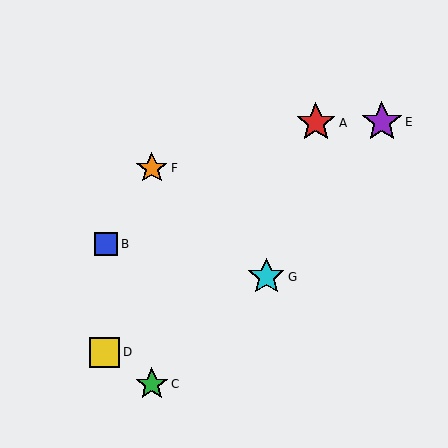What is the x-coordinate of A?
Object A is at x≈316.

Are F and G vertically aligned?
No, F is at x≈152 and G is at x≈266.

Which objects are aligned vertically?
Objects C, F are aligned vertically.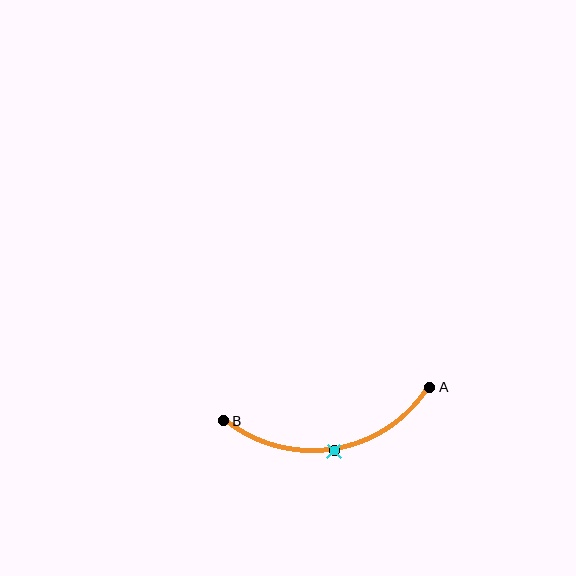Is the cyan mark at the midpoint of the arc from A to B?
Yes. The cyan mark lies on the arc at equal arc-length from both A and B — it is the arc midpoint.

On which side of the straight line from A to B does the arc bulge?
The arc bulges below the straight line connecting A and B.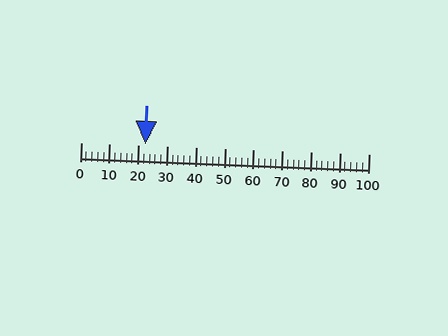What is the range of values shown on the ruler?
The ruler shows values from 0 to 100.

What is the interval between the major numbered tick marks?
The major tick marks are spaced 10 units apart.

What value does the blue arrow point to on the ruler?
The blue arrow points to approximately 22.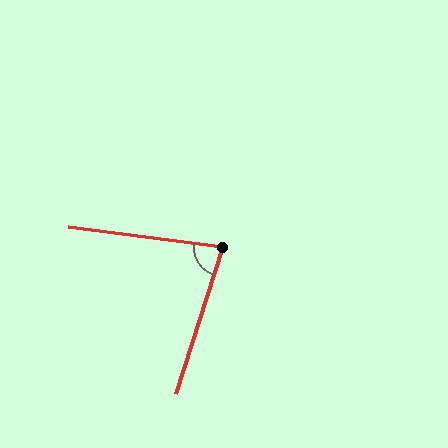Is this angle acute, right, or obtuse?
It is acute.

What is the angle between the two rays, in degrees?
Approximately 80 degrees.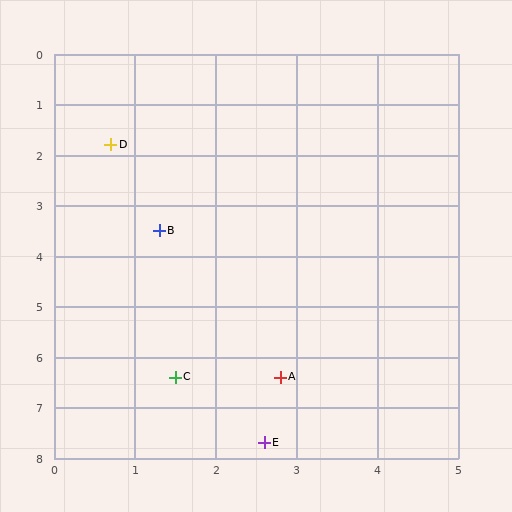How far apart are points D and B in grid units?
Points D and B are about 1.8 grid units apart.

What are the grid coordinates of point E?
Point E is at approximately (2.6, 7.7).